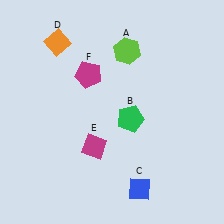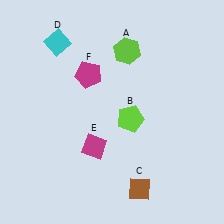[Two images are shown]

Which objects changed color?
B changed from green to lime. C changed from blue to brown. D changed from orange to cyan.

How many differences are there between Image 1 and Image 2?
There are 3 differences between the two images.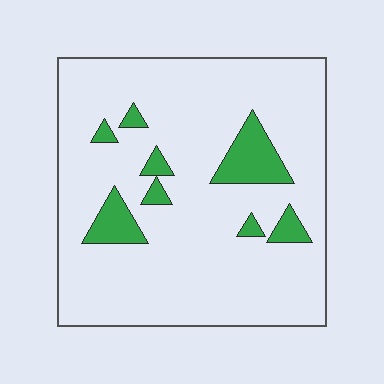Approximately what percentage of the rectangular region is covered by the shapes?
Approximately 10%.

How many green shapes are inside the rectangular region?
8.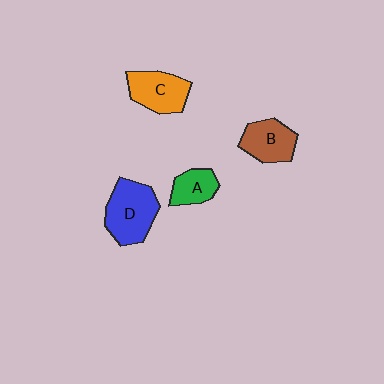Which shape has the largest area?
Shape D (blue).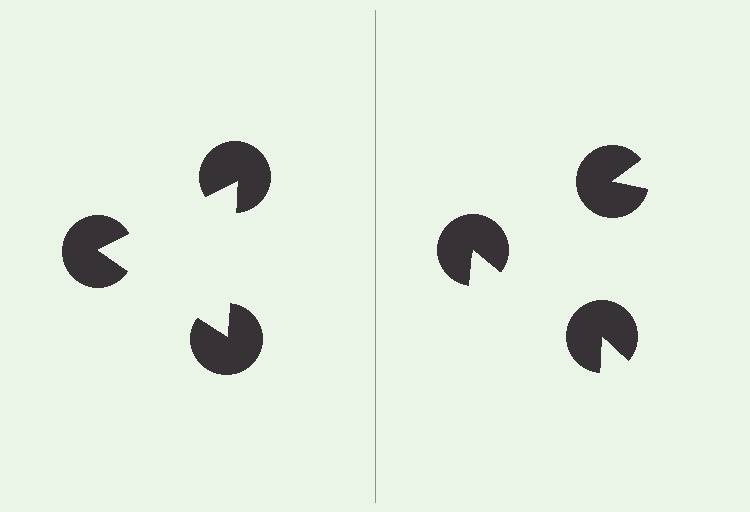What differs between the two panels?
The pac-man discs are positioned identically on both sides; only the wedge orientations differ. On the left they align to a triangle; on the right they are misaligned.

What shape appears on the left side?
An illusory triangle.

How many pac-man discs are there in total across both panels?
6 — 3 on each side.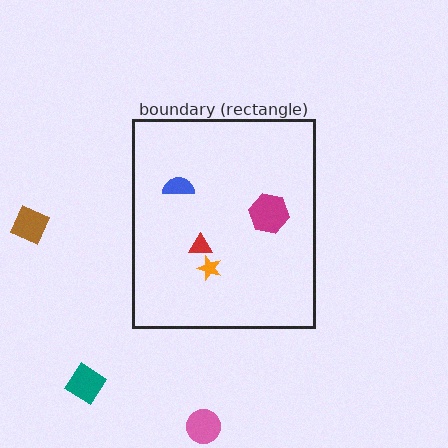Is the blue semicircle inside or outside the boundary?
Inside.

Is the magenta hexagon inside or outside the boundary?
Inside.